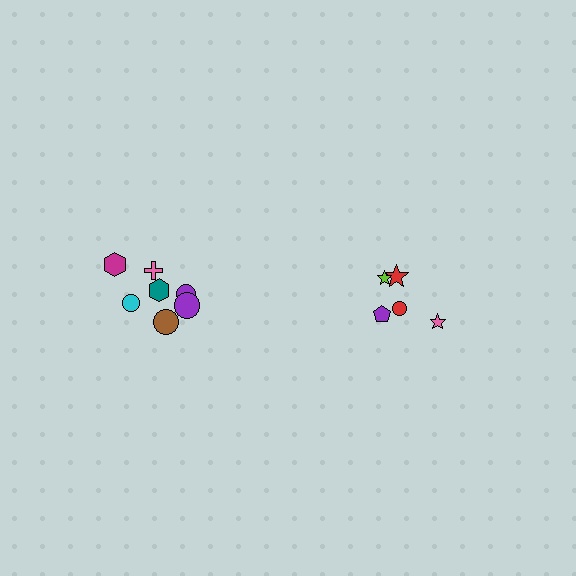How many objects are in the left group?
There are 7 objects.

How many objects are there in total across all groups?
There are 12 objects.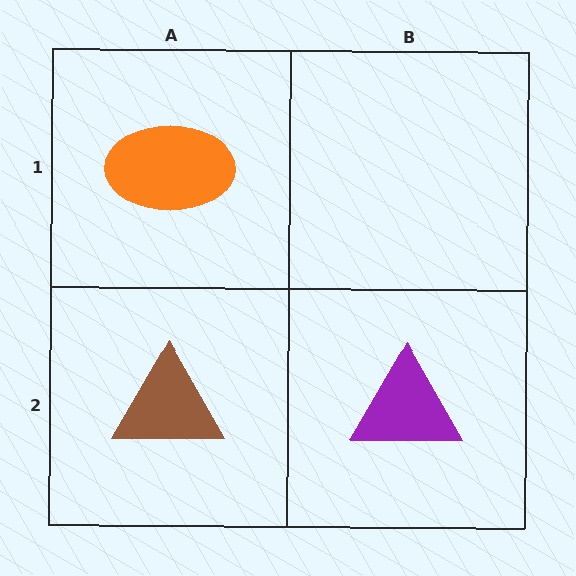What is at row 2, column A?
A brown triangle.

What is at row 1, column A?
An orange ellipse.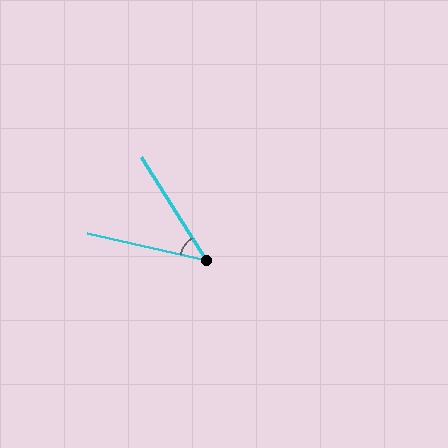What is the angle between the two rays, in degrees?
Approximately 45 degrees.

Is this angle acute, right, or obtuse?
It is acute.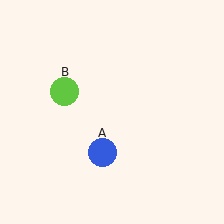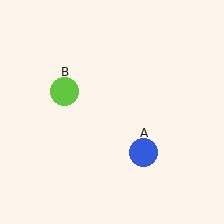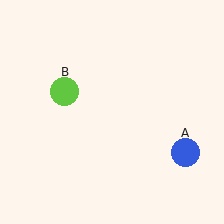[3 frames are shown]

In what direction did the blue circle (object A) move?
The blue circle (object A) moved right.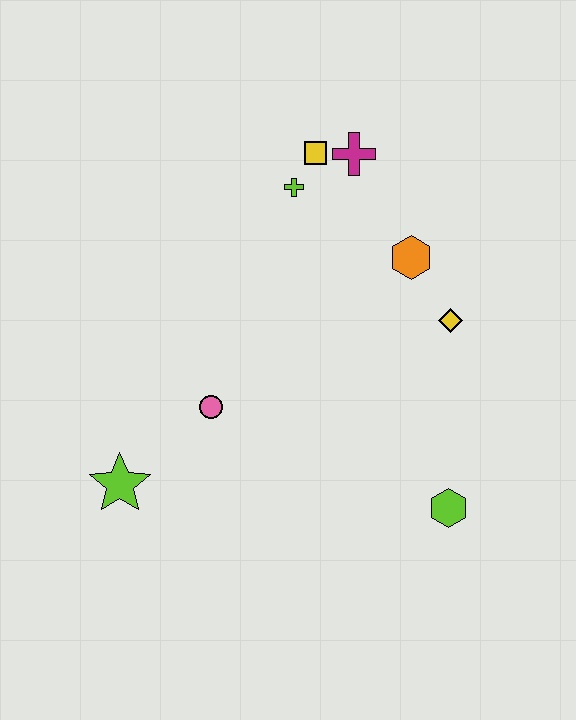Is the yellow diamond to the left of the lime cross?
No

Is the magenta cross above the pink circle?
Yes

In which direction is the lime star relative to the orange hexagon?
The lime star is to the left of the orange hexagon.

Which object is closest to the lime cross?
The yellow square is closest to the lime cross.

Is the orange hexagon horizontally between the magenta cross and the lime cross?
No